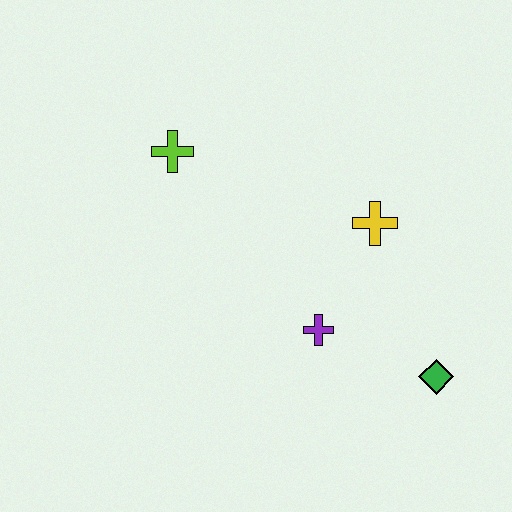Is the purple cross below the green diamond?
No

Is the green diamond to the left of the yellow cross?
No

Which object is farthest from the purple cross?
The lime cross is farthest from the purple cross.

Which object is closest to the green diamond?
The purple cross is closest to the green diamond.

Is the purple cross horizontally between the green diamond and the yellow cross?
No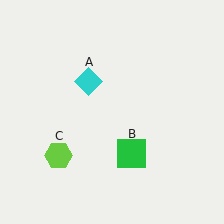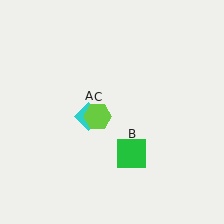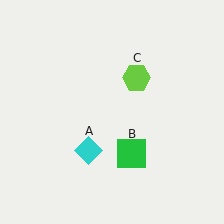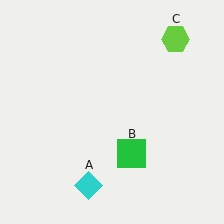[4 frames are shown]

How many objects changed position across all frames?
2 objects changed position: cyan diamond (object A), lime hexagon (object C).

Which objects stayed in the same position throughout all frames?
Green square (object B) remained stationary.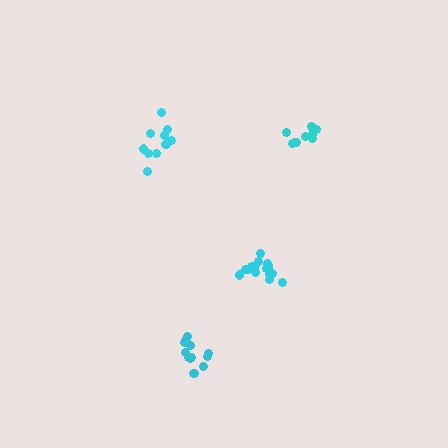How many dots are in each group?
Group 1: 11 dots, Group 2: 13 dots, Group 3: 17 dots, Group 4: 12 dots (53 total).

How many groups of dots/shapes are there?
There are 4 groups.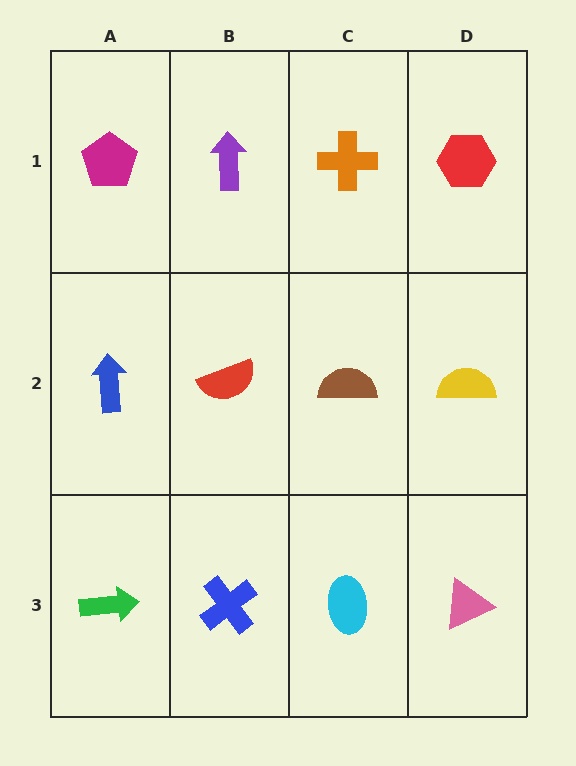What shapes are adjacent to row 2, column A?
A magenta pentagon (row 1, column A), a green arrow (row 3, column A), a red semicircle (row 2, column B).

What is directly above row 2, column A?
A magenta pentagon.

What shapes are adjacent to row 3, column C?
A brown semicircle (row 2, column C), a blue cross (row 3, column B), a pink triangle (row 3, column D).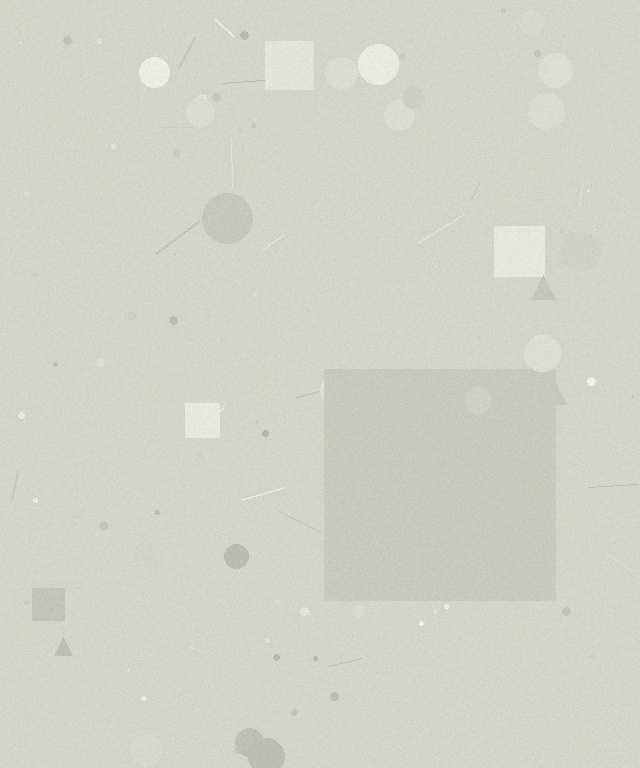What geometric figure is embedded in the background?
A square is embedded in the background.